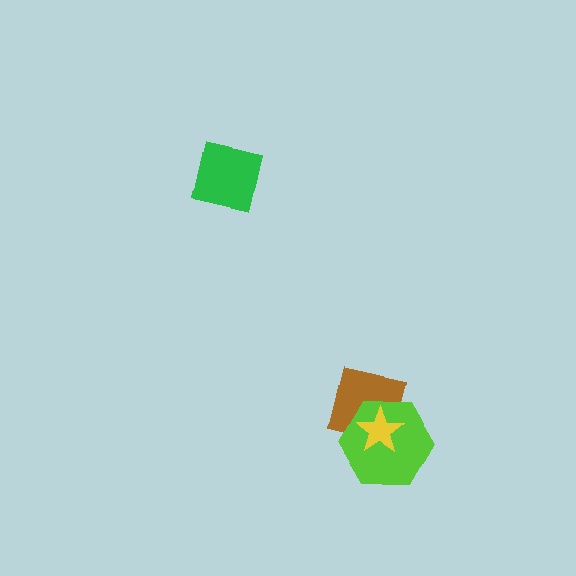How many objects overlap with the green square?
0 objects overlap with the green square.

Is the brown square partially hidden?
Yes, it is partially covered by another shape.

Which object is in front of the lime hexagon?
The yellow star is in front of the lime hexagon.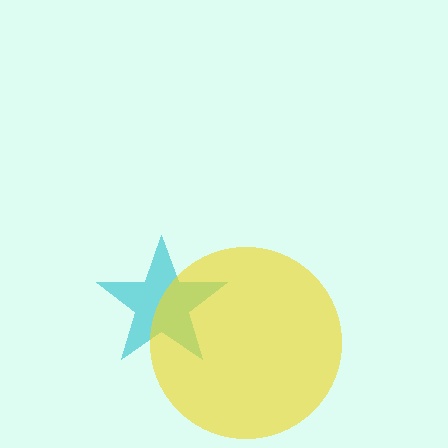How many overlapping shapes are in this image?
There are 2 overlapping shapes in the image.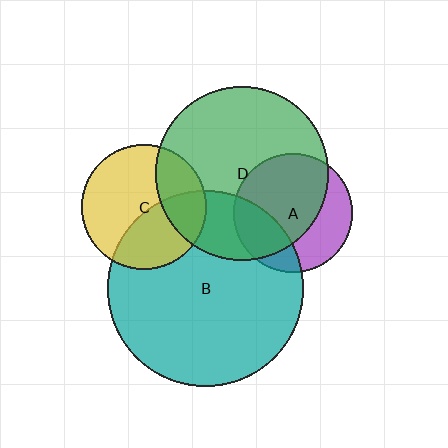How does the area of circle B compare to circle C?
Approximately 2.5 times.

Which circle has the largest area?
Circle B (teal).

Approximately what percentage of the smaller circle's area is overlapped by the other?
Approximately 65%.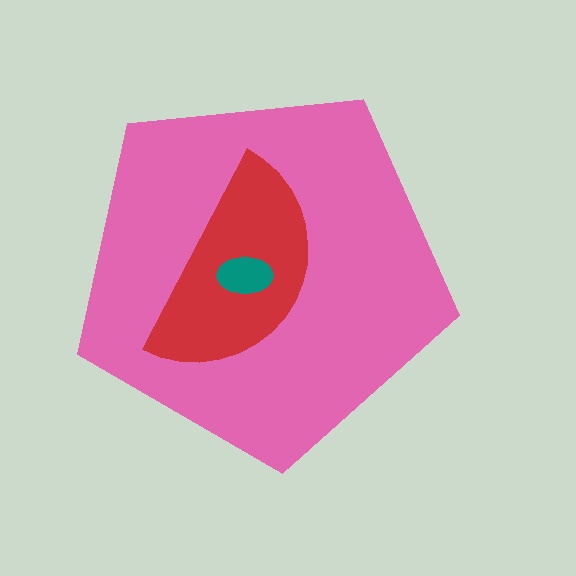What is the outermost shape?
The pink pentagon.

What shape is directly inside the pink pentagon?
The red semicircle.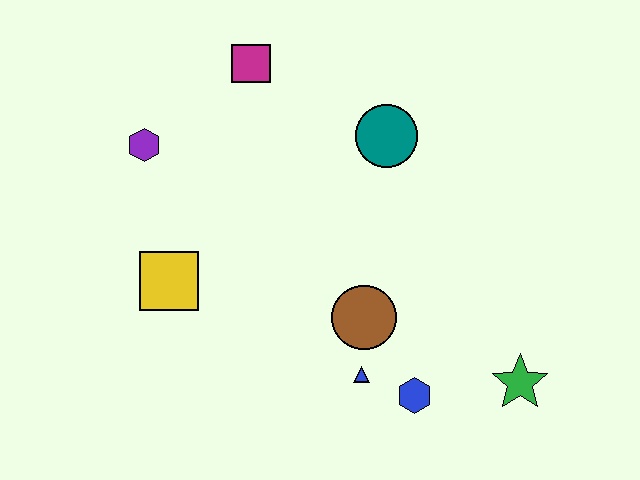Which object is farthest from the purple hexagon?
The green star is farthest from the purple hexagon.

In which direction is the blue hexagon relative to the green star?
The blue hexagon is to the left of the green star.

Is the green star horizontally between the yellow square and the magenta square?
No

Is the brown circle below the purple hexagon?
Yes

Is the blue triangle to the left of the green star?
Yes